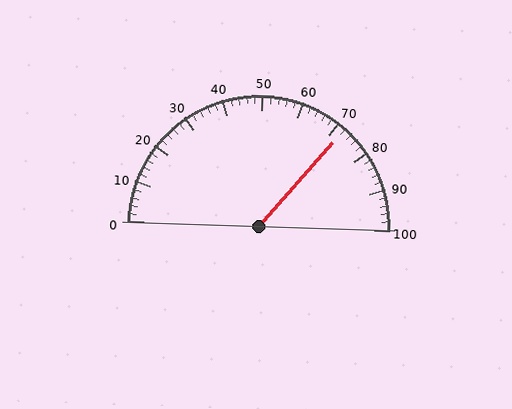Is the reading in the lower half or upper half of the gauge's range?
The reading is in the upper half of the range (0 to 100).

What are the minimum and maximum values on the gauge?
The gauge ranges from 0 to 100.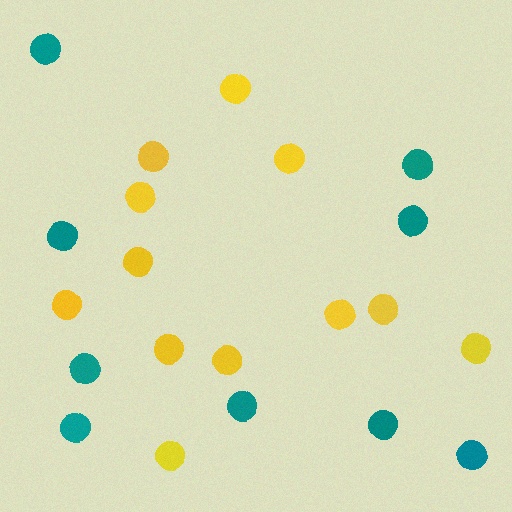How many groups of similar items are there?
There are 2 groups: one group of yellow circles (12) and one group of teal circles (9).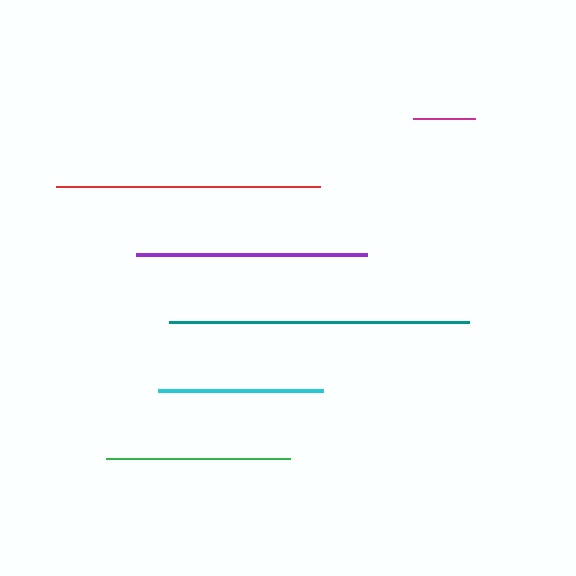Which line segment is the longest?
The teal line is the longest at approximately 300 pixels.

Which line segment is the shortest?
The magenta line is the shortest at approximately 61 pixels.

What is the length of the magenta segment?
The magenta segment is approximately 61 pixels long.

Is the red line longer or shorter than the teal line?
The teal line is longer than the red line.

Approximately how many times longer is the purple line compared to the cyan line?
The purple line is approximately 1.4 times the length of the cyan line.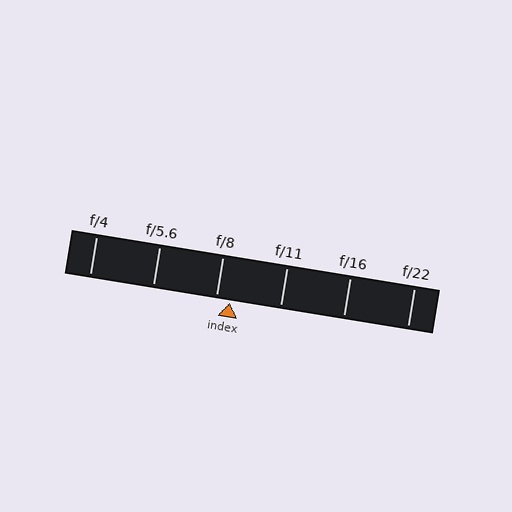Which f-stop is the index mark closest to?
The index mark is closest to f/8.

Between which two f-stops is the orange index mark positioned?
The index mark is between f/8 and f/11.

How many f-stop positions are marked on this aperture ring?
There are 6 f-stop positions marked.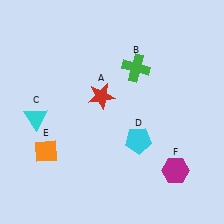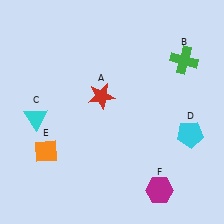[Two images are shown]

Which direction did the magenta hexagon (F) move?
The magenta hexagon (F) moved down.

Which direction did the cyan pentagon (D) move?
The cyan pentagon (D) moved right.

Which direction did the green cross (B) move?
The green cross (B) moved right.